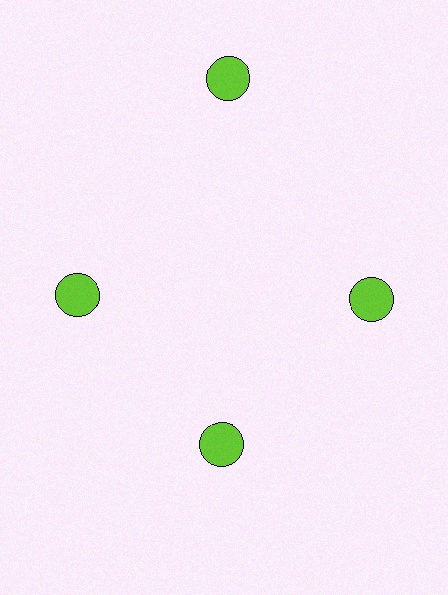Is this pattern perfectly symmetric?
No. The 4 lime circles are arranged in a ring, but one element near the 12 o'clock position is pushed outward from the center, breaking the 4-fold rotational symmetry.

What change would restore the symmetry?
The symmetry would be restored by moving it inward, back onto the ring so that all 4 circles sit at equal angles and equal distance from the center.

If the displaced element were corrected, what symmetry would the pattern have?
It would have 4-fold rotational symmetry — the pattern would map onto itself every 90 degrees.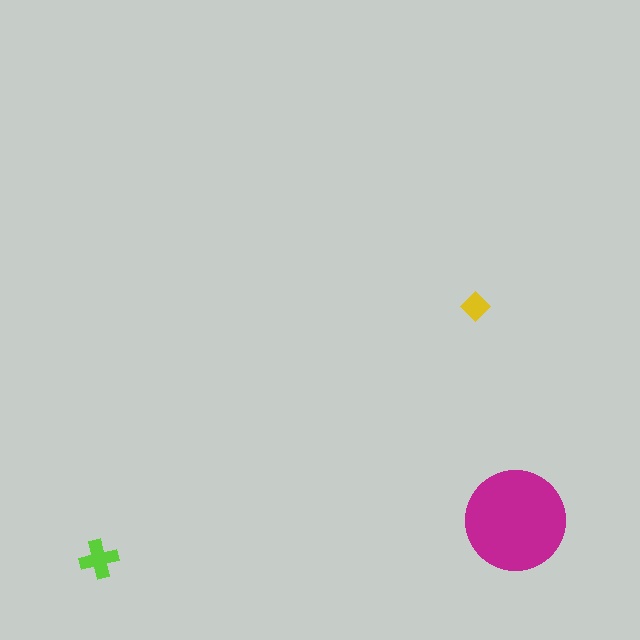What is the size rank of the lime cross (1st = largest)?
2nd.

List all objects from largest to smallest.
The magenta circle, the lime cross, the yellow diamond.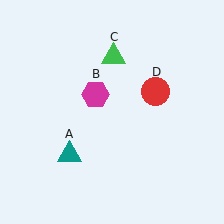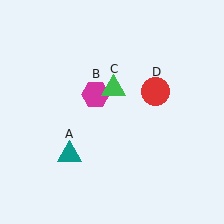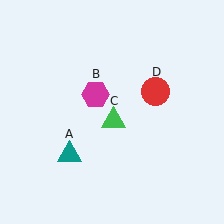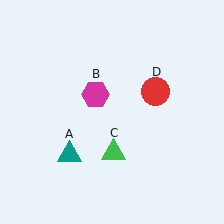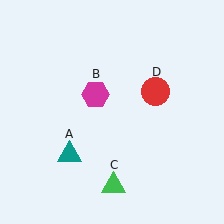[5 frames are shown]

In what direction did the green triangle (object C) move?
The green triangle (object C) moved down.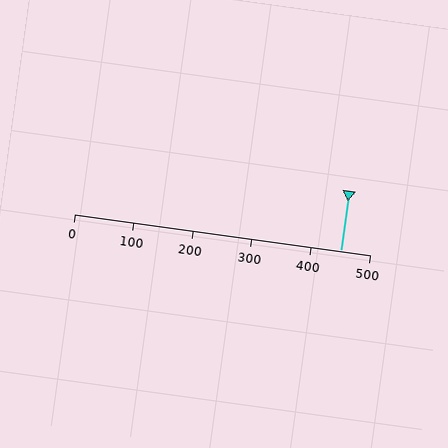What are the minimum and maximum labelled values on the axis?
The axis runs from 0 to 500.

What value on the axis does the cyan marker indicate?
The marker indicates approximately 450.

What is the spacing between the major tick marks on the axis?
The major ticks are spaced 100 apart.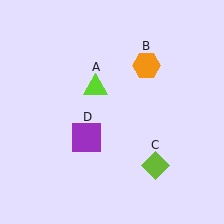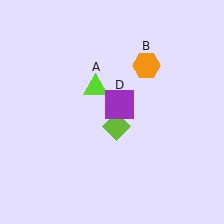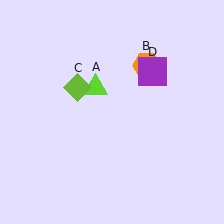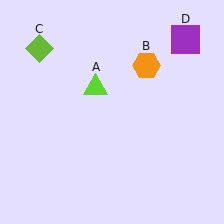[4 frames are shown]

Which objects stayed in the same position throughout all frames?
Lime triangle (object A) and orange hexagon (object B) remained stationary.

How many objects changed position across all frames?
2 objects changed position: lime diamond (object C), purple square (object D).